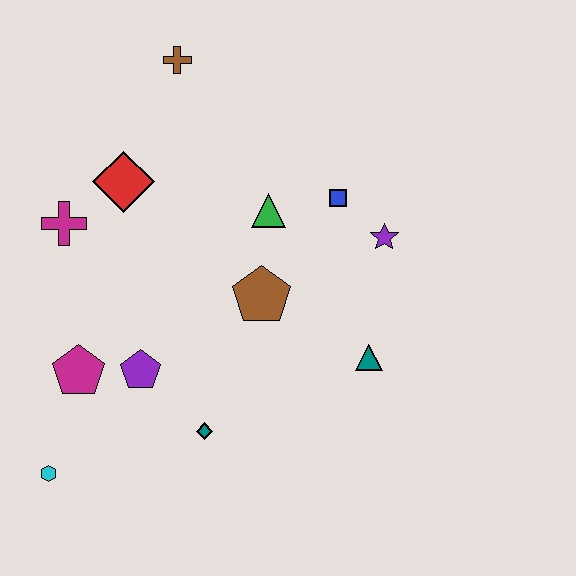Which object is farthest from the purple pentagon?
The brown cross is farthest from the purple pentagon.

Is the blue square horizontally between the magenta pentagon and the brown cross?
No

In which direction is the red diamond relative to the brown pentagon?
The red diamond is to the left of the brown pentagon.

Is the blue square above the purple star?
Yes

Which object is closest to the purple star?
The blue square is closest to the purple star.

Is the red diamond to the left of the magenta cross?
No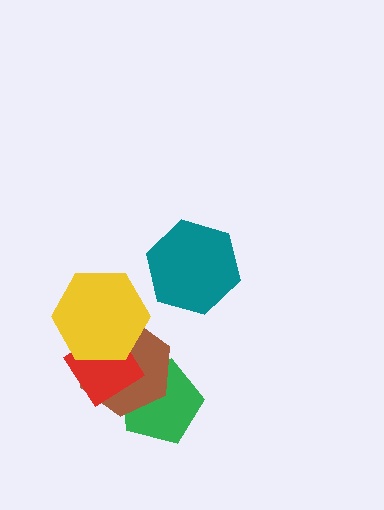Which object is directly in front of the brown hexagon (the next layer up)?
The red diamond is directly in front of the brown hexagon.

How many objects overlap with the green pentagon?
1 object overlaps with the green pentagon.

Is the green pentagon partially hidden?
Yes, it is partially covered by another shape.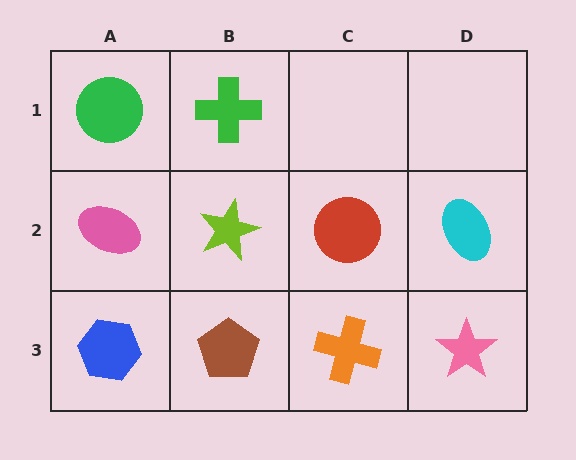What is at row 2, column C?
A red circle.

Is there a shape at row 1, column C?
No, that cell is empty.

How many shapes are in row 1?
2 shapes.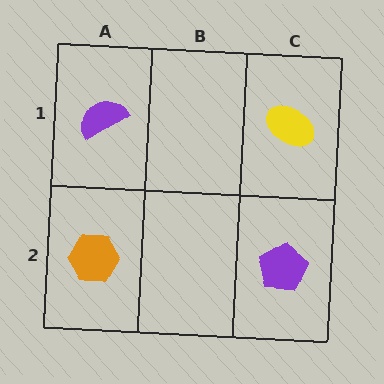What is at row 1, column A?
A purple semicircle.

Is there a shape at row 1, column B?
No, that cell is empty.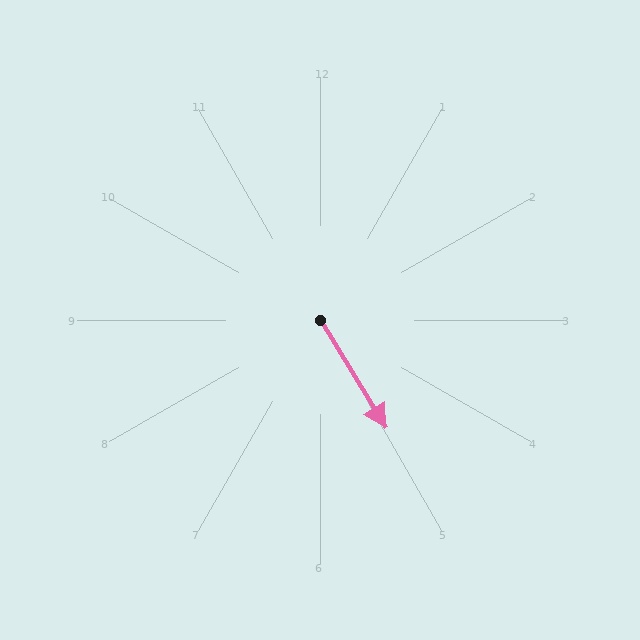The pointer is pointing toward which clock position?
Roughly 5 o'clock.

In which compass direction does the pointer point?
Southeast.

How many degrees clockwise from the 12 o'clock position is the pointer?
Approximately 148 degrees.